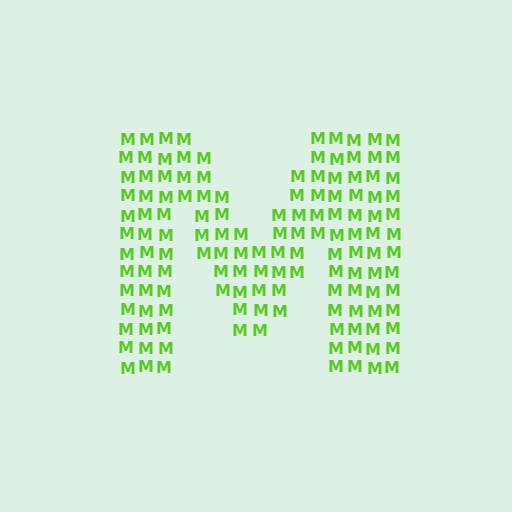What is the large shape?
The large shape is the letter M.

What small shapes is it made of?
It is made of small letter M's.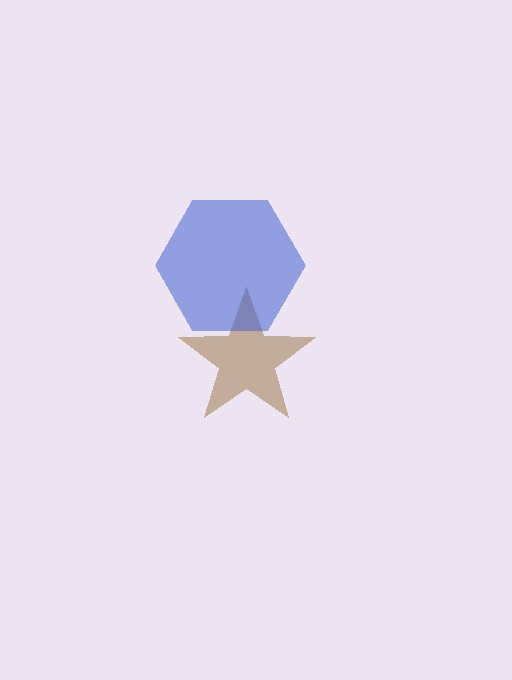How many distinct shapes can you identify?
There are 2 distinct shapes: a brown star, a blue hexagon.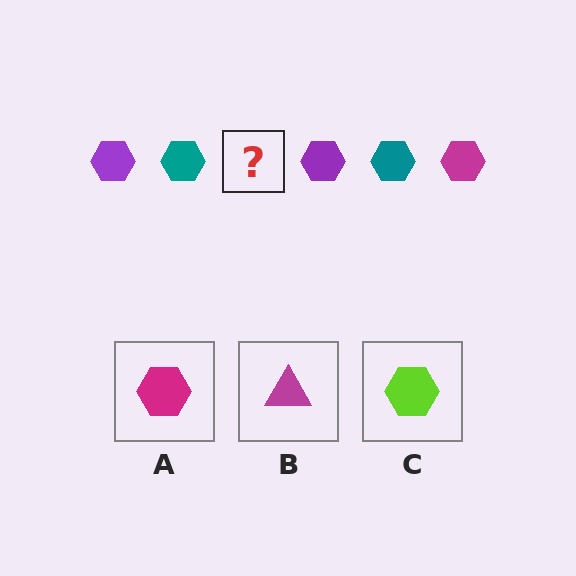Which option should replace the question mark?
Option A.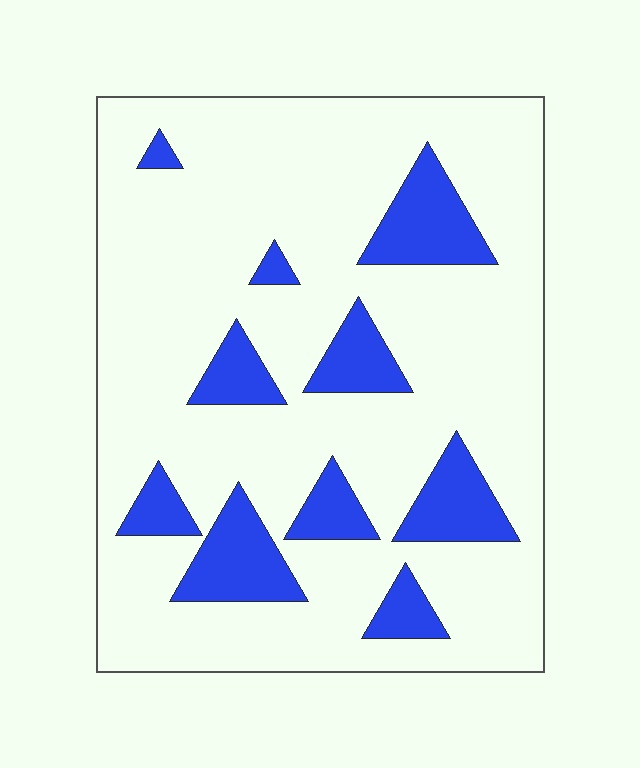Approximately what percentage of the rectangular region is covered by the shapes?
Approximately 20%.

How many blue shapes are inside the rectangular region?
10.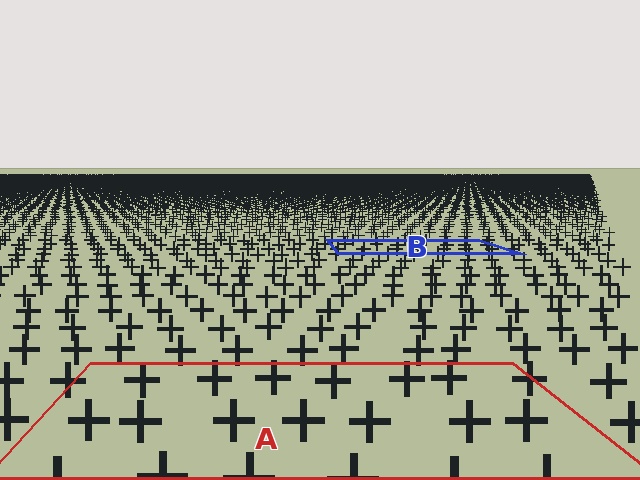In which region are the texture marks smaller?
The texture marks are smaller in region B, because it is farther away.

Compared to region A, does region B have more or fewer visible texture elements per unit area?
Region B has more texture elements per unit area — they are packed more densely because it is farther away.